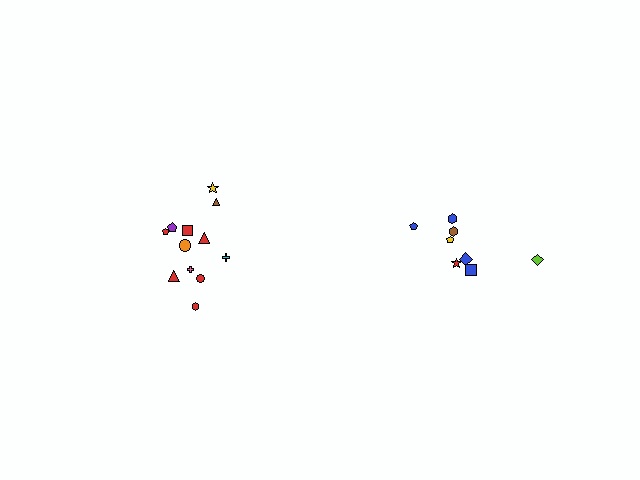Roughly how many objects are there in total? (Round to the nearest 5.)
Roughly 20 objects in total.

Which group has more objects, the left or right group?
The left group.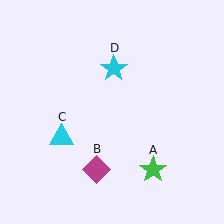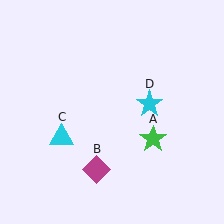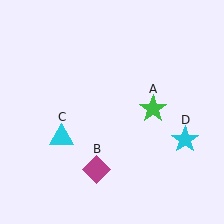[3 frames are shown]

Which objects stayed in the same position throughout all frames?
Magenta diamond (object B) and cyan triangle (object C) remained stationary.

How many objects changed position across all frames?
2 objects changed position: green star (object A), cyan star (object D).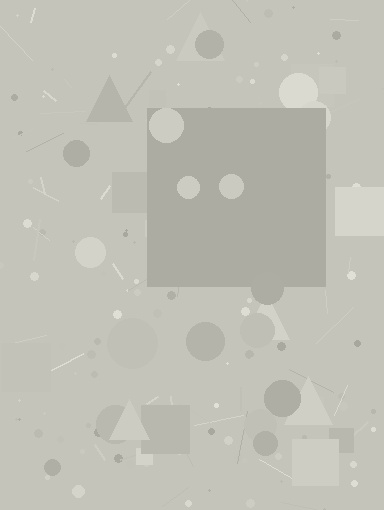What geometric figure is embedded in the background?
A square is embedded in the background.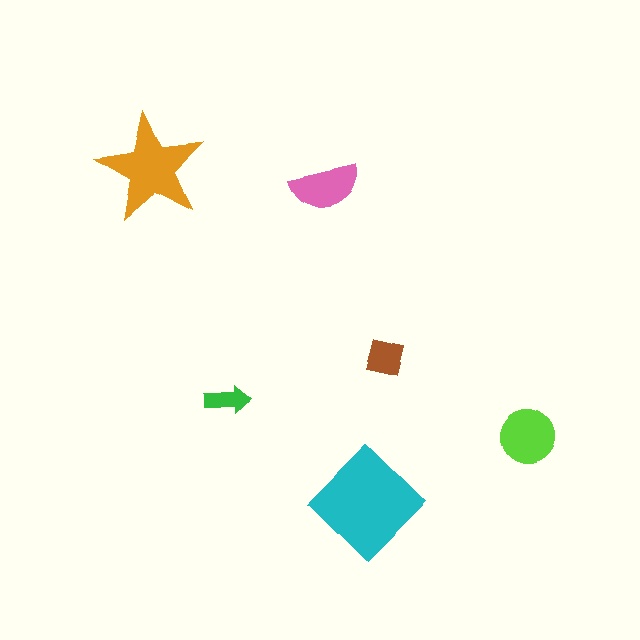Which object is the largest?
The cyan diamond.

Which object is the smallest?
The green arrow.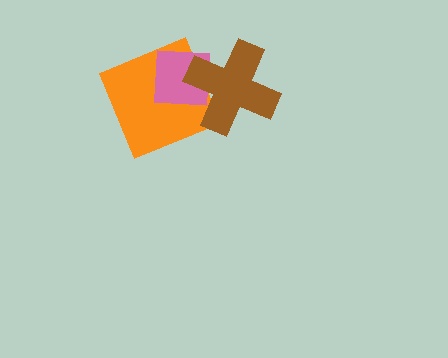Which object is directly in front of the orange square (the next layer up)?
The pink square is directly in front of the orange square.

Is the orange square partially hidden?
Yes, it is partially covered by another shape.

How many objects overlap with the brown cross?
2 objects overlap with the brown cross.